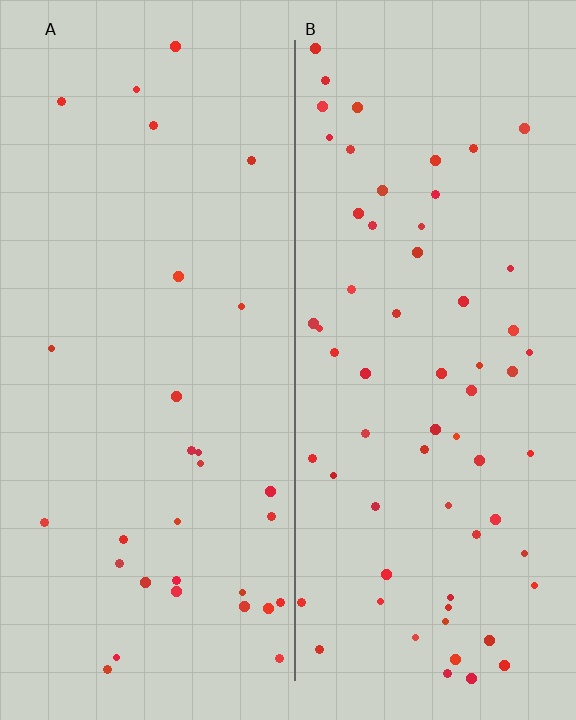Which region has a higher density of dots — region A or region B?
B (the right).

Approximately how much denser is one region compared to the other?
Approximately 2.1× — region B over region A.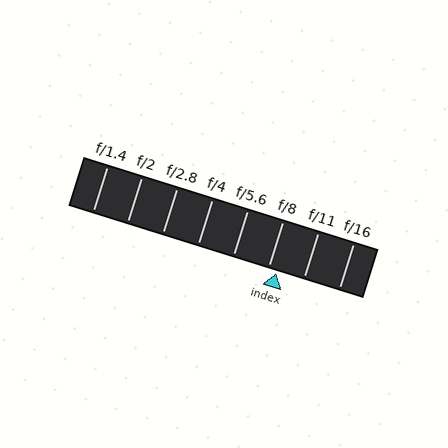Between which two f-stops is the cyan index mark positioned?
The index mark is between f/8 and f/11.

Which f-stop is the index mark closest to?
The index mark is closest to f/8.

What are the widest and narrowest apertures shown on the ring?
The widest aperture shown is f/1.4 and the narrowest is f/16.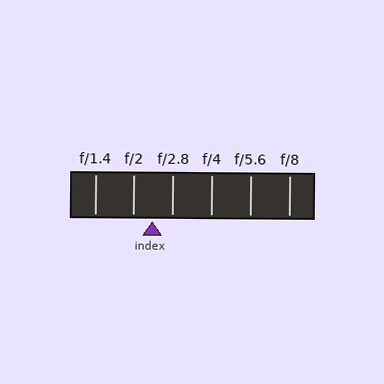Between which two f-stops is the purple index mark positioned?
The index mark is between f/2 and f/2.8.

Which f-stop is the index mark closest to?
The index mark is closest to f/2.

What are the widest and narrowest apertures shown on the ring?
The widest aperture shown is f/1.4 and the narrowest is f/8.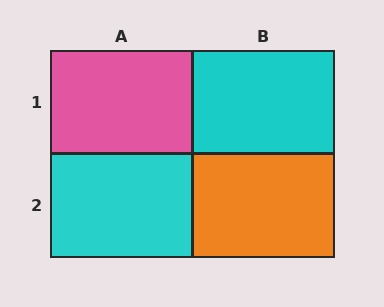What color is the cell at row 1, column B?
Cyan.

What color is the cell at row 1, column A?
Pink.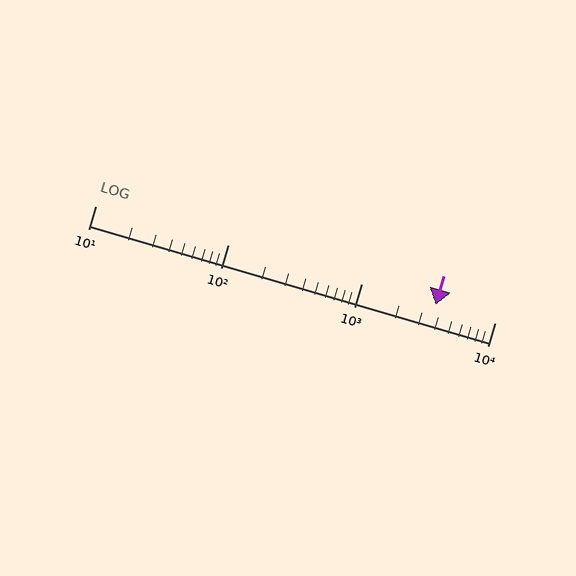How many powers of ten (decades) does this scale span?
The scale spans 3 decades, from 10 to 10000.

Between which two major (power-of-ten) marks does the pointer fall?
The pointer is between 1000 and 10000.